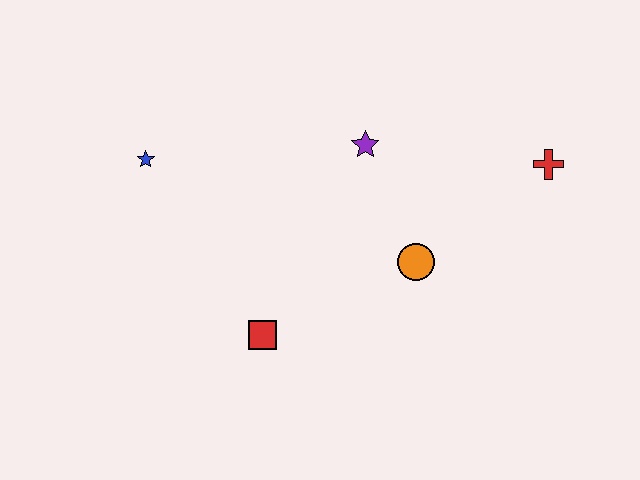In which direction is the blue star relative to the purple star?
The blue star is to the left of the purple star.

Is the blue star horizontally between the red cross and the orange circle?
No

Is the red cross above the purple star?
No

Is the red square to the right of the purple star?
No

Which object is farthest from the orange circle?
The blue star is farthest from the orange circle.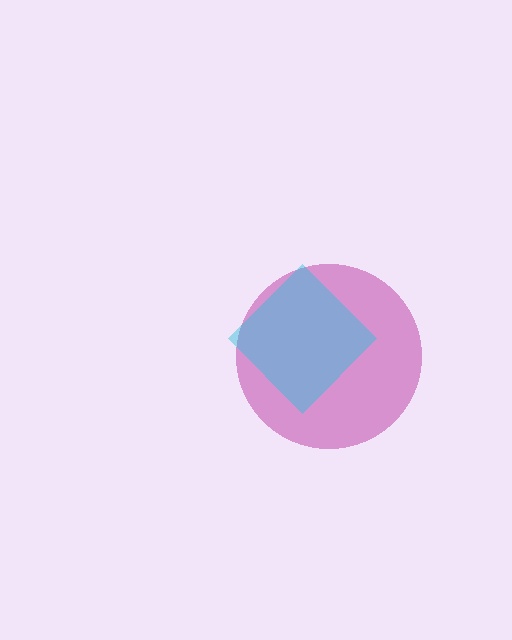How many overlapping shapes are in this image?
There are 2 overlapping shapes in the image.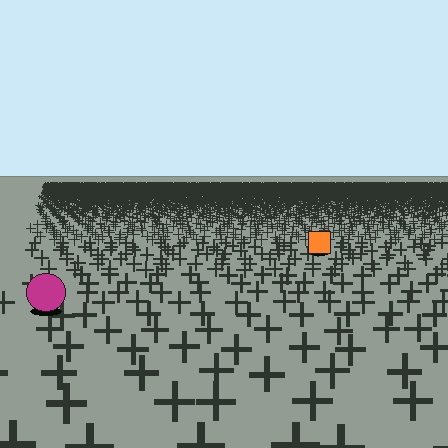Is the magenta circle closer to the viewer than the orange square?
Yes. The magenta circle is closer — you can tell from the texture gradient: the ground texture is coarser near it.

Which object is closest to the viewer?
The magenta circle is closest. The texture marks near it are larger and more spread out.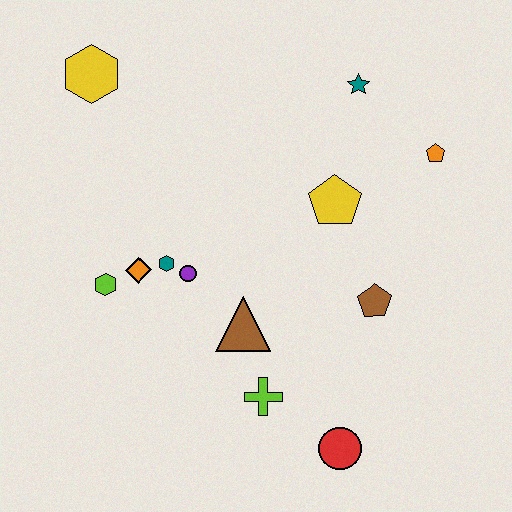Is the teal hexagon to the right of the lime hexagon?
Yes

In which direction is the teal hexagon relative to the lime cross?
The teal hexagon is above the lime cross.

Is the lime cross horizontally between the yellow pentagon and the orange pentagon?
No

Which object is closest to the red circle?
The lime cross is closest to the red circle.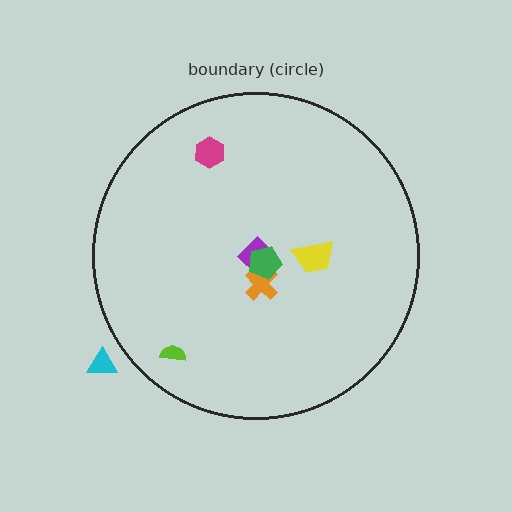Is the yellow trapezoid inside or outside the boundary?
Inside.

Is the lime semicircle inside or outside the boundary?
Inside.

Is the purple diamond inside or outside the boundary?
Inside.